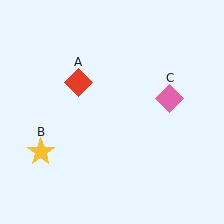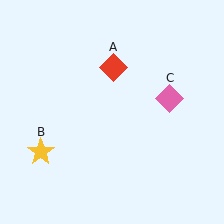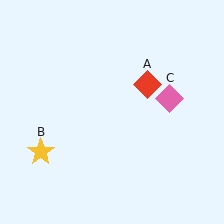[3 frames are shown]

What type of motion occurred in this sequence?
The red diamond (object A) rotated clockwise around the center of the scene.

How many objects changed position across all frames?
1 object changed position: red diamond (object A).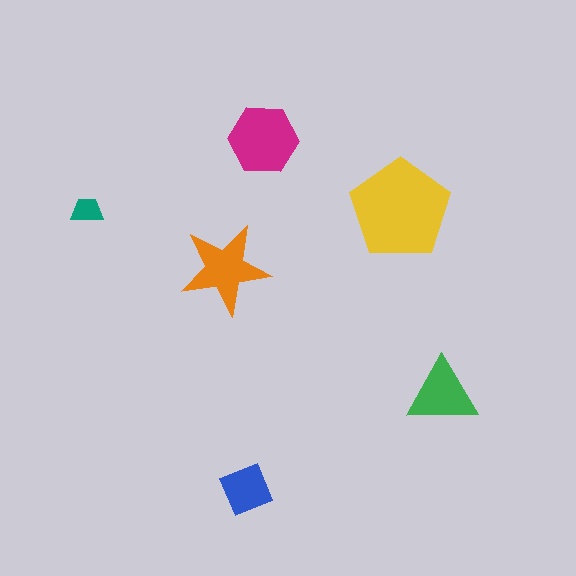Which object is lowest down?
The blue diamond is bottommost.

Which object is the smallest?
The teal trapezoid.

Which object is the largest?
The yellow pentagon.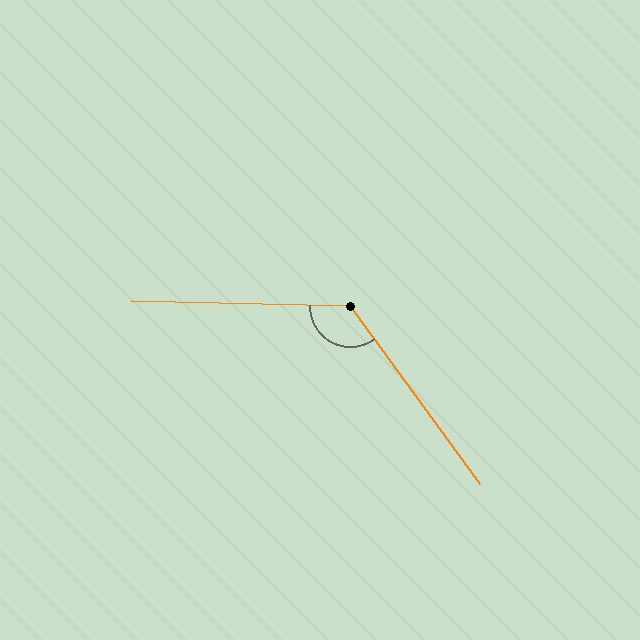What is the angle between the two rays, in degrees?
Approximately 127 degrees.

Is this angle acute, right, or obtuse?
It is obtuse.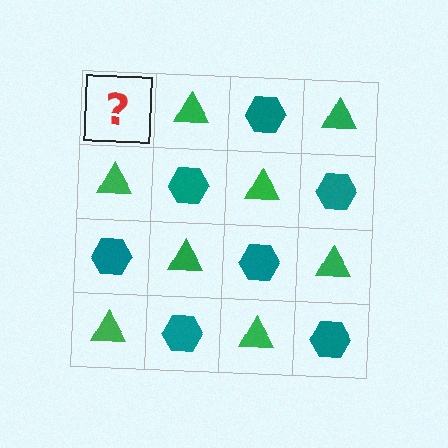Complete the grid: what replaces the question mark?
The question mark should be replaced with a teal hexagon.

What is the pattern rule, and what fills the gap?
The rule is that it alternates teal hexagon and green triangle in a checkerboard pattern. The gap should be filled with a teal hexagon.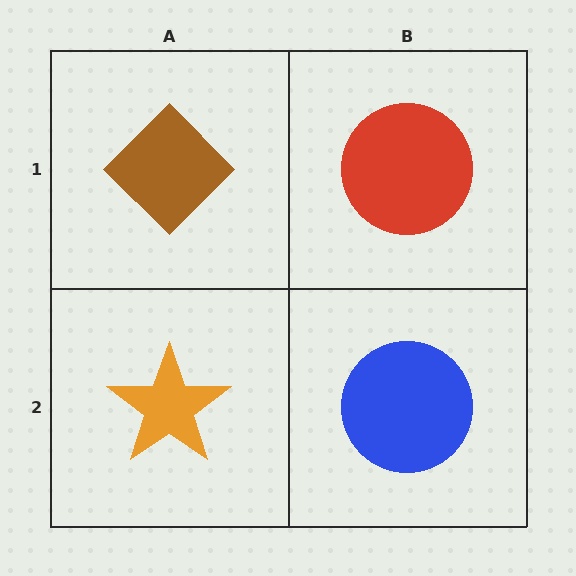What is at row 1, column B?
A red circle.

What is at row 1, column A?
A brown diamond.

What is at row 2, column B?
A blue circle.